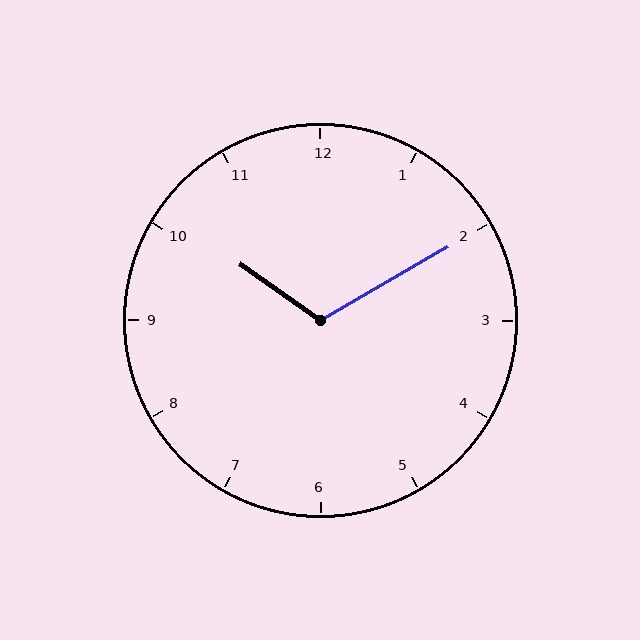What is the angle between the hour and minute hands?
Approximately 115 degrees.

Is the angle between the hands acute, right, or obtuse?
It is obtuse.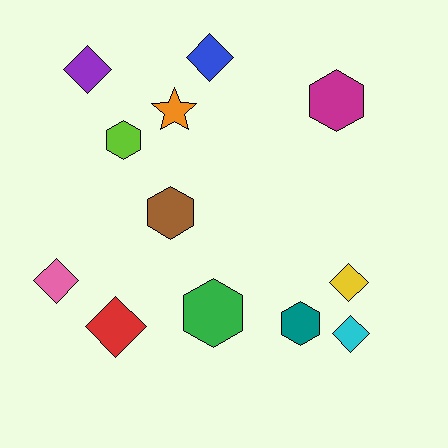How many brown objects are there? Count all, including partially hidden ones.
There is 1 brown object.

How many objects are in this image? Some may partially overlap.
There are 12 objects.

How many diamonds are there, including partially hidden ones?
There are 6 diamonds.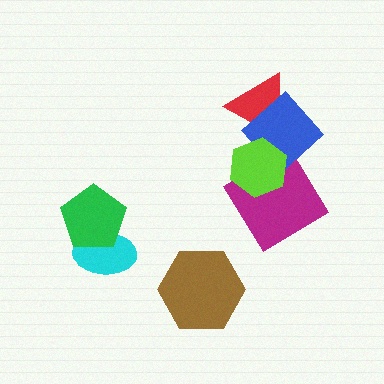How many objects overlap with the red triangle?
2 objects overlap with the red triangle.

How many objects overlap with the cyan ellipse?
1 object overlaps with the cyan ellipse.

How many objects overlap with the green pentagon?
1 object overlaps with the green pentagon.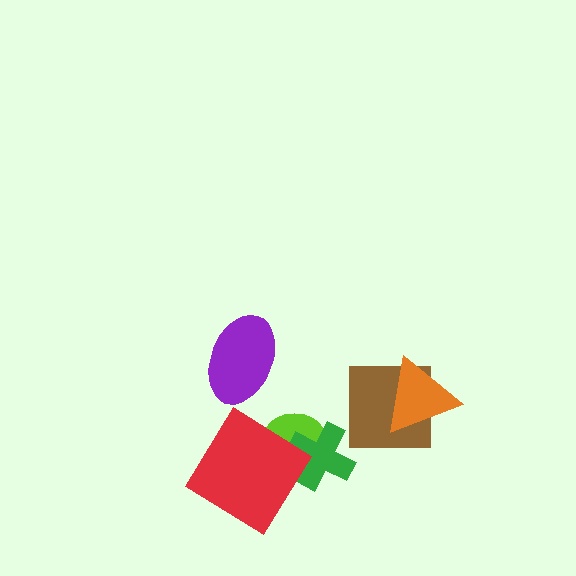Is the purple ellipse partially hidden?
No, no other shape covers it.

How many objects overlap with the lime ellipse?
2 objects overlap with the lime ellipse.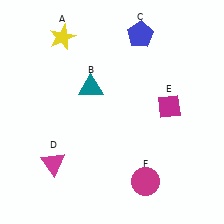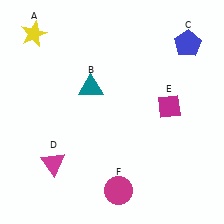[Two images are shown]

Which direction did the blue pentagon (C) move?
The blue pentagon (C) moved right.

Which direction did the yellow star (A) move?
The yellow star (A) moved left.